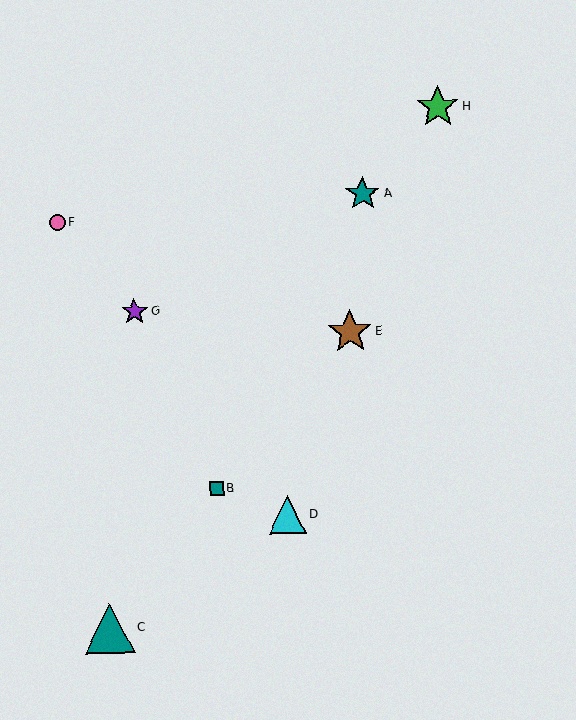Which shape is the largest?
The teal triangle (labeled C) is the largest.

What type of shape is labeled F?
Shape F is a pink circle.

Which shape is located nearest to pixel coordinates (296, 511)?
The cyan triangle (labeled D) at (287, 515) is nearest to that location.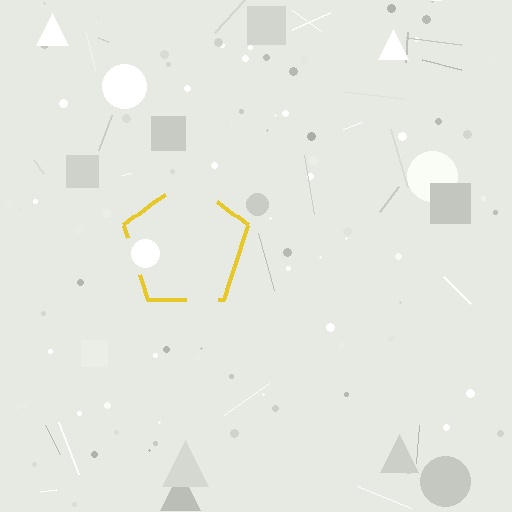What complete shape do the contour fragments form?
The contour fragments form a pentagon.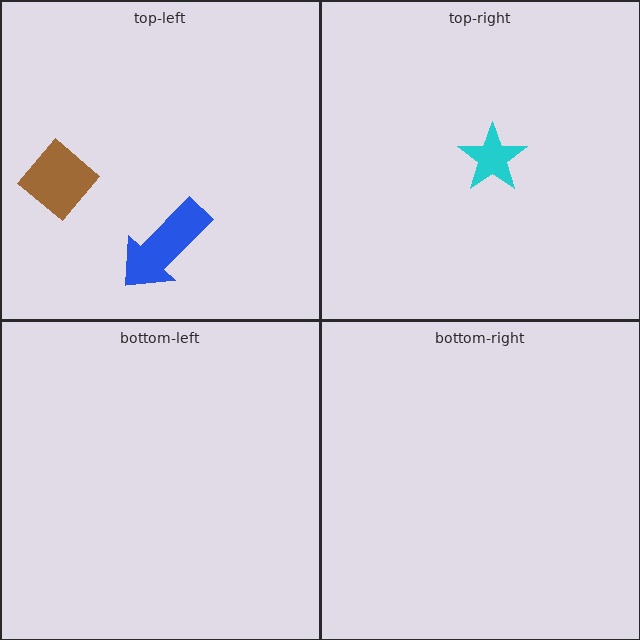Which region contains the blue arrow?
The top-left region.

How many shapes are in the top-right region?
1.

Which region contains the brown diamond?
The top-left region.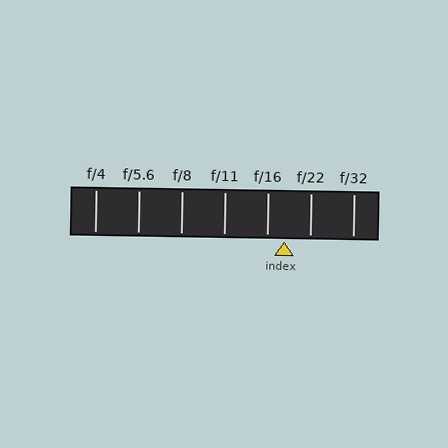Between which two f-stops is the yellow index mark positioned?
The index mark is between f/16 and f/22.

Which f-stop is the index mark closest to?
The index mark is closest to f/16.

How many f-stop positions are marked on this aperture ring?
There are 7 f-stop positions marked.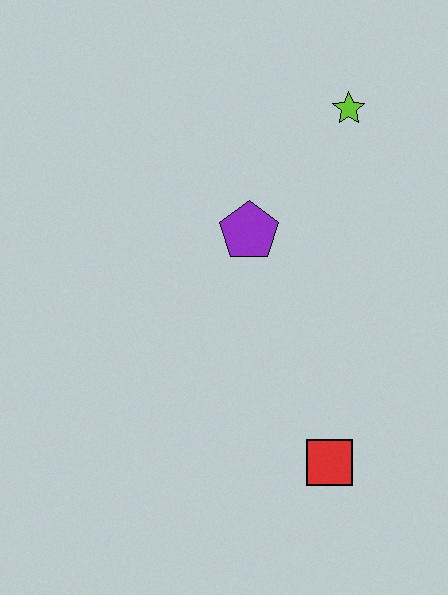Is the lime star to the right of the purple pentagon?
Yes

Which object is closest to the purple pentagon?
The lime star is closest to the purple pentagon.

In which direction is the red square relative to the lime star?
The red square is below the lime star.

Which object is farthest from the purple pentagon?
The red square is farthest from the purple pentagon.